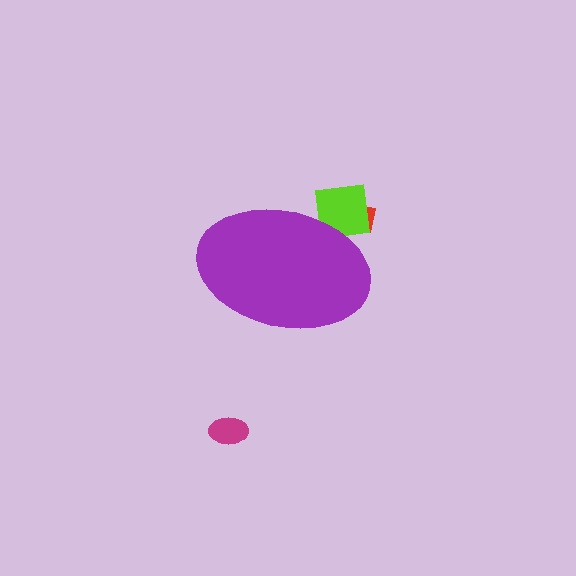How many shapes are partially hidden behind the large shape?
2 shapes are partially hidden.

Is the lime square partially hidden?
Yes, the lime square is partially hidden behind the purple ellipse.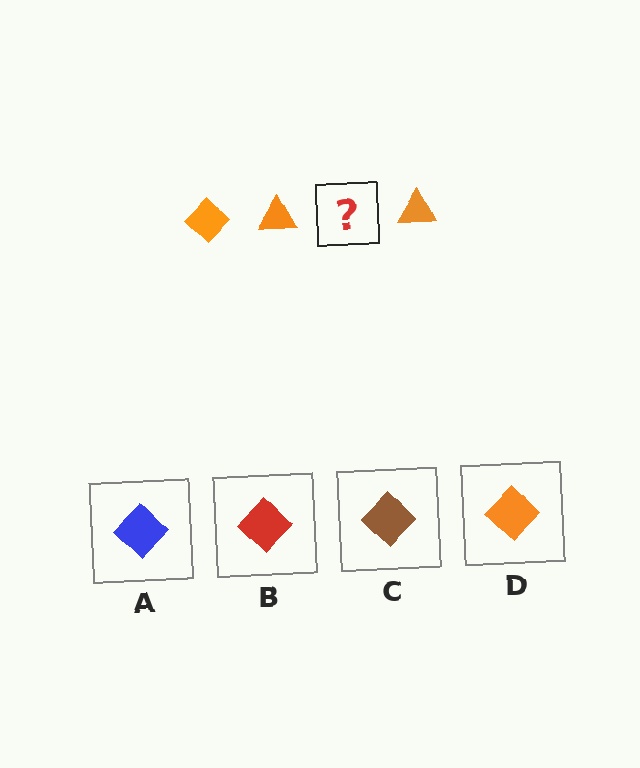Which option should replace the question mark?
Option D.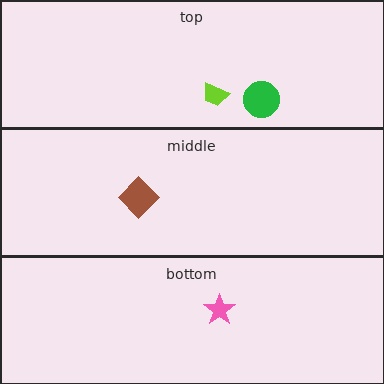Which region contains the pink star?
The bottom region.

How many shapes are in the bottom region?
1.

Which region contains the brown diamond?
The middle region.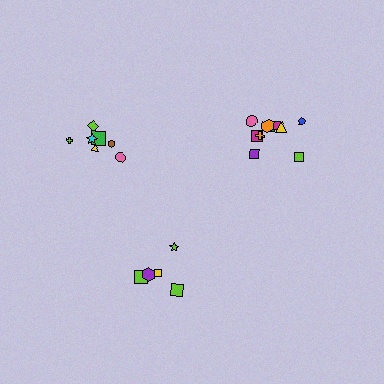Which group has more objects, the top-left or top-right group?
The top-right group.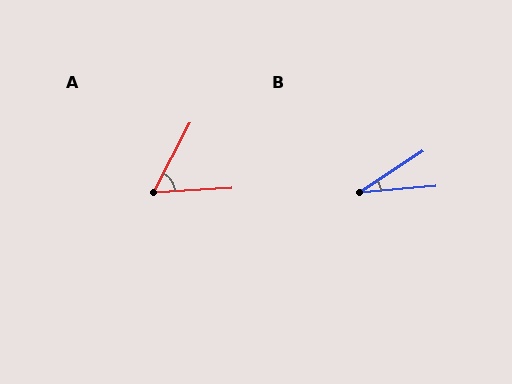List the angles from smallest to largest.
B (29°), A (59°).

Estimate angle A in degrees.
Approximately 59 degrees.